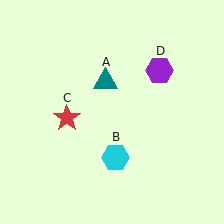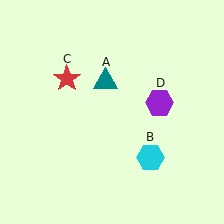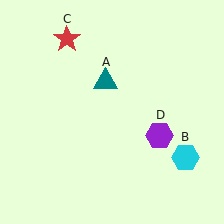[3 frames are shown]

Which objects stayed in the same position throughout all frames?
Teal triangle (object A) remained stationary.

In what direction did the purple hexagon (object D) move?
The purple hexagon (object D) moved down.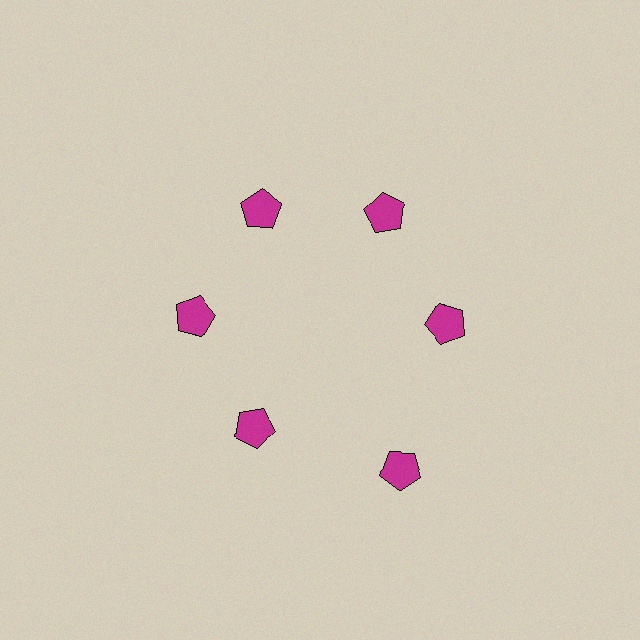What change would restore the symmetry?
The symmetry would be restored by moving it inward, back onto the ring so that all 6 pentagons sit at equal angles and equal distance from the center.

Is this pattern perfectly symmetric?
No. The 6 magenta pentagons are arranged in a ring, but one element near the 5 o'clock position is pushed outward from the center, breaking the 6-fold rotational symmetry.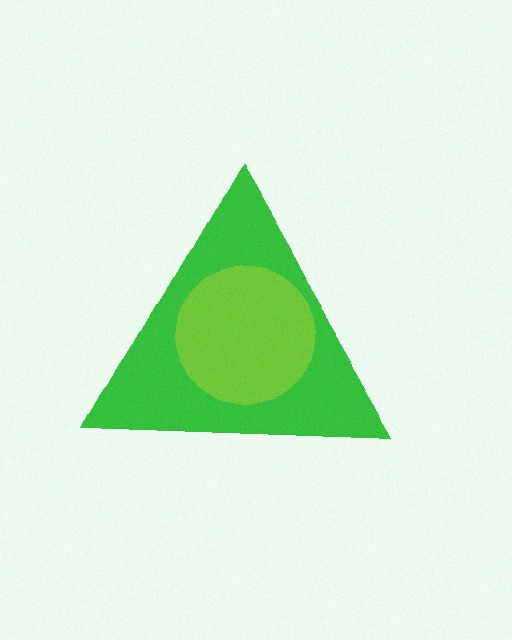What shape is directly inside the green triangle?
The lime circle.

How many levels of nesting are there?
2.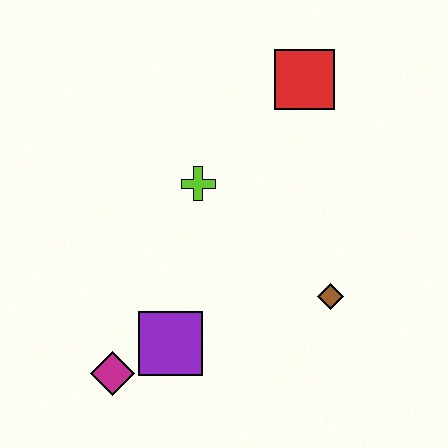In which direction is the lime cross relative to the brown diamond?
The lime cross is to the left of the brown diamond.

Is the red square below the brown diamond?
No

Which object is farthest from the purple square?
The red square is farthest from the purple square.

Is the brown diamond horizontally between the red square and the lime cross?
No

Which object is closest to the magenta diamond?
The purple square is closest to the magenta diamond.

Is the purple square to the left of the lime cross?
Yes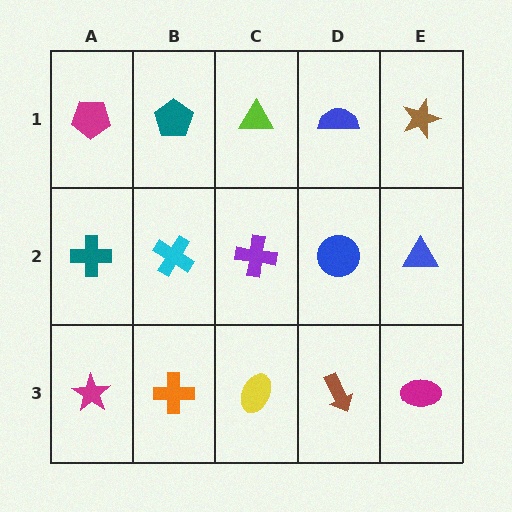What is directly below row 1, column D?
A blue circle.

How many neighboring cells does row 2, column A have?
3.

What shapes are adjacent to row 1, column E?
A blue triangle (row 2, column E), a blue semicircle (row 1, column D).